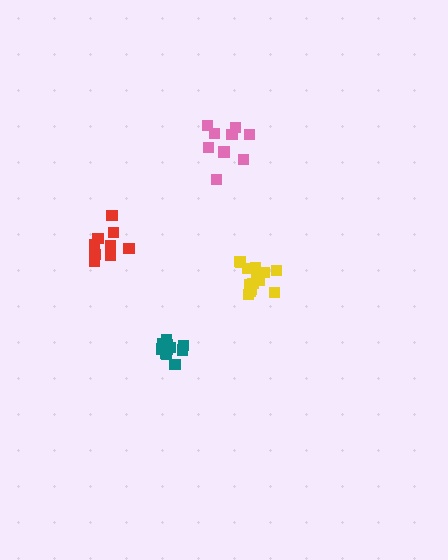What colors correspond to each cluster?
The clusters are colored: pink, yellow, teal, red.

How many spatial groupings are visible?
There are 4 spatial groupings.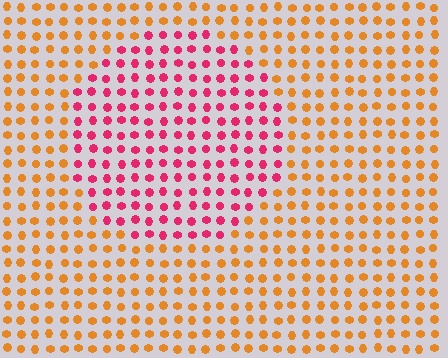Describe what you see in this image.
The image is filled with small orange elements in a uniform arrangement. A circle-shaped region is visible where the elements are tinted to a slightly different hue, forming a subtle color boundary.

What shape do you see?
I see a circle.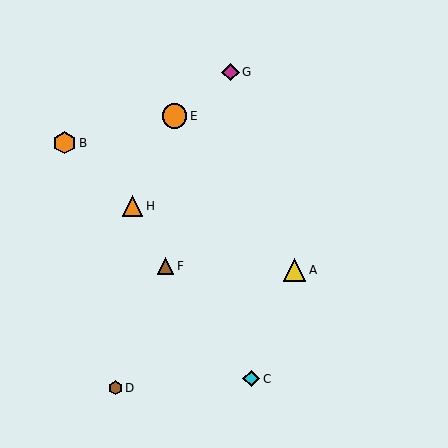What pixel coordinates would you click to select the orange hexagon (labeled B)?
Click at (64, 143) to select the orange hexagon B.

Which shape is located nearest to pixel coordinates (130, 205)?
The orange triangle (labeled H) at (132, 206) is nearest to that location.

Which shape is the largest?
The orange circle (labeled E) is the largest.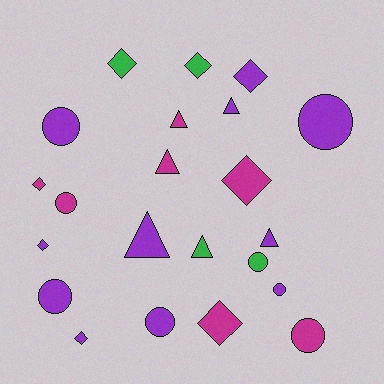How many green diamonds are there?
There are 2 green diamonds.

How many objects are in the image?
There are 22 objects.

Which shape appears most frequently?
Diamond, with 8 objects.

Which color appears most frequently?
Purple, with 11 objects.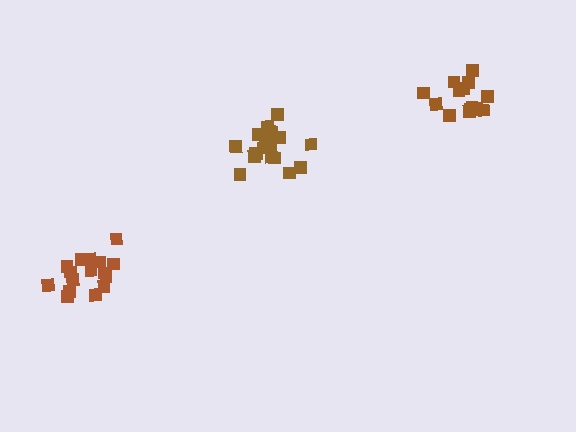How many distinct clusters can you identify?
There are 3 distinct clusters.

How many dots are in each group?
Group 1: 14 dots, Group 2: 20 dots, Group 3: 16 dots (50 total).